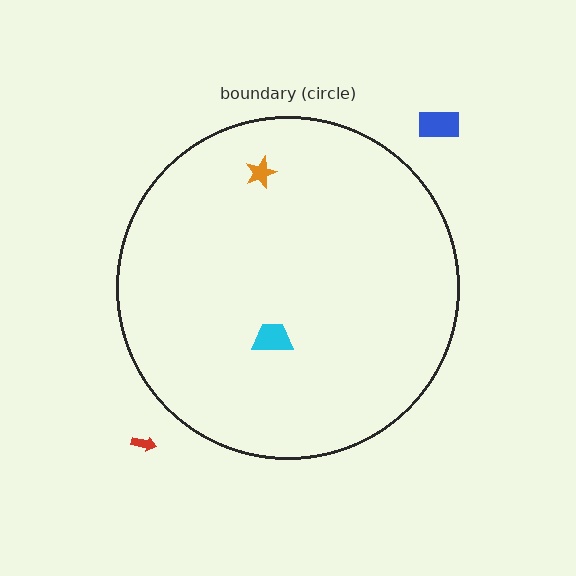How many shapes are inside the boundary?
2 inside, 2 outside.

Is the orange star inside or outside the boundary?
Inside.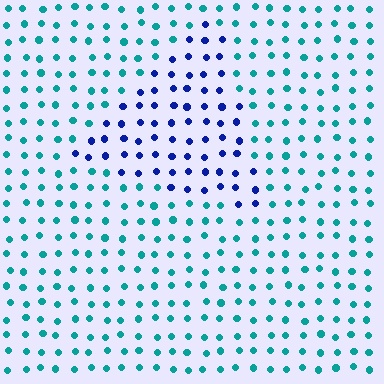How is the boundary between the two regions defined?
The boundary is defined purely by a slight shift in hue (about 55 degrees). Spacing, size, and orientation are identical on both sides.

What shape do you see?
I see a triangle.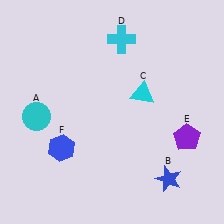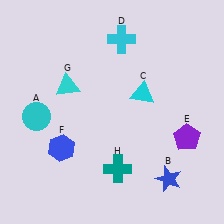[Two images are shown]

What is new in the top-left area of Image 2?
A cyan triangle (G) was added in the top-left area of Image 2.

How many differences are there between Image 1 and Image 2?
There are 2 differences between the two images.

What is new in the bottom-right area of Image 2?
A teal cross (H) was added in the bottom-right area of Image 2.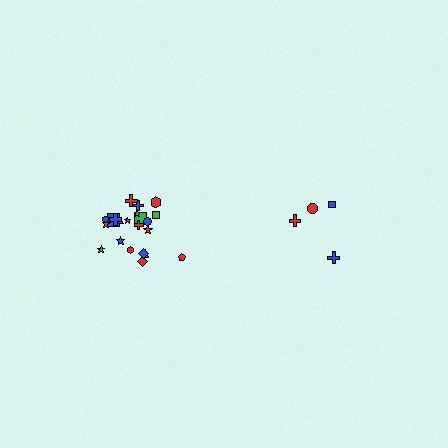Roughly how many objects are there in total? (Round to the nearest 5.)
Roughly 25 objects in total.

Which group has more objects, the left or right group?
The left group.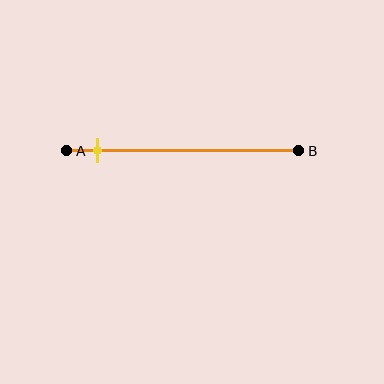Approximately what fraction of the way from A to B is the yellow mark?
The yellow mark is approximately 15% of the way from A to B.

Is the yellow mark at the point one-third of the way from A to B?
No, the mark is at about 15% from A, not at the 33% one-third point.